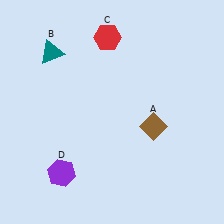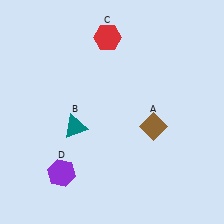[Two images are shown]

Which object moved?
The teal triangle (B) moved down.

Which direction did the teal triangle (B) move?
The teal triangle (B) moved down.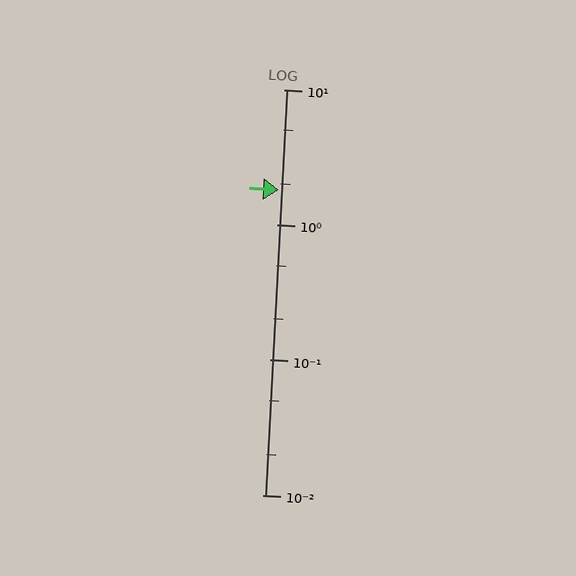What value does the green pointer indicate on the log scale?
The pointer indicates approximately 1.8.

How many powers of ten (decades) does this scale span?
The scale spans 3 decades, from 0.01 to 10.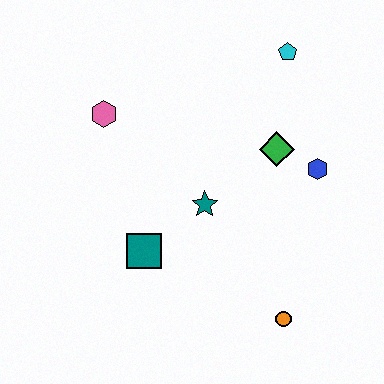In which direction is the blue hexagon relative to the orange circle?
The blue hexagon is above the orange circle.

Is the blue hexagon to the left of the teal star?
No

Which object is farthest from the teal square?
The cyan pentagon is farthest from the teal square.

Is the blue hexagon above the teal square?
Yes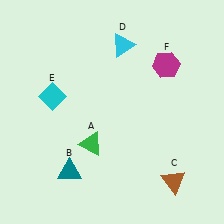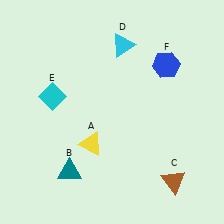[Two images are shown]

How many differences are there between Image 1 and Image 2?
There are 2 differences between the two images.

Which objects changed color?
A changed from green to yellow. F changed from magenta to blue.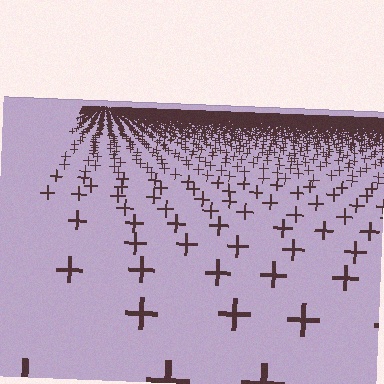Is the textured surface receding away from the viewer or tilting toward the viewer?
The surface is receding away from the viewer. Texture elements get smaller and denser toward the top.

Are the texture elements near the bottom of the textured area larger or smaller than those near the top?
Larger. Near the bottom, elements are closer to the viewer and appear at a bigger on-screen size.